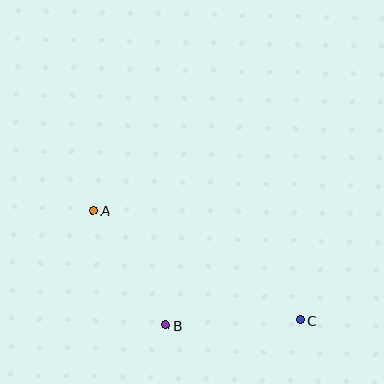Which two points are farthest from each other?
Points A and C are farthest from each other.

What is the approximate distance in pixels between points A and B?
The distance between A and B is approximately 136 pixels.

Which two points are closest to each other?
Points B and C are closest to each other.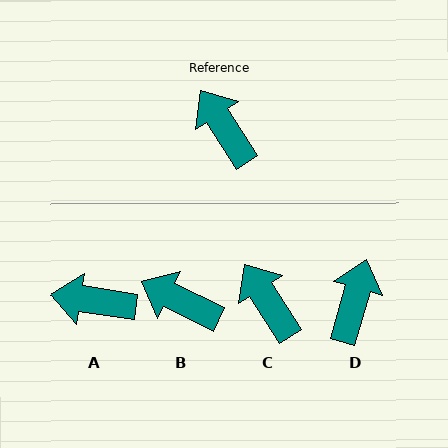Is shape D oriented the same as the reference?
No, it is off by about 48 degrees.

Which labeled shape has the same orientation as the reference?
C.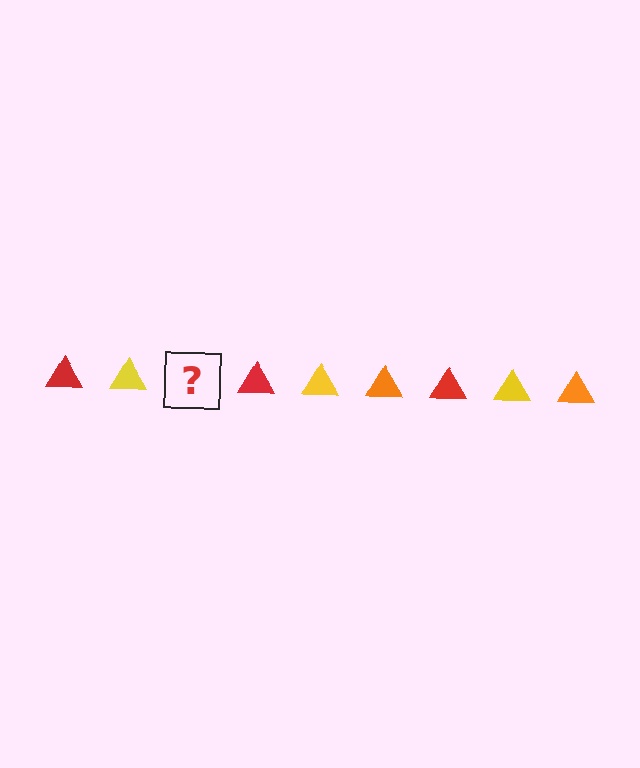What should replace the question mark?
The question mark should be replaced with an orange triangle.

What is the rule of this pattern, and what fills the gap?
The rule is that the pattern cycles through red, yellow, orange triangles. The gap should be filled with an orange triangle.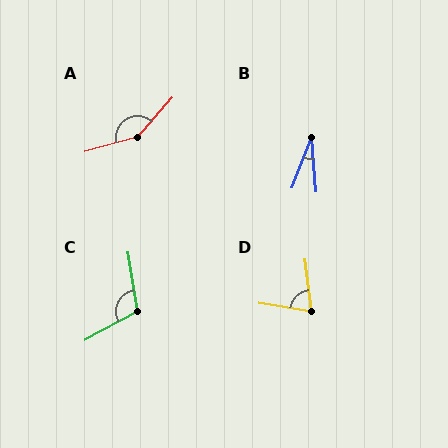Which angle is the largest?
A, at approximately 146 degrees.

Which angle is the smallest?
B, at approximately 26 degrees.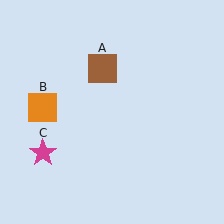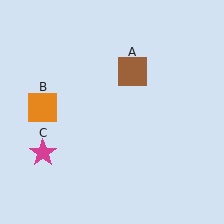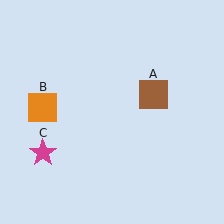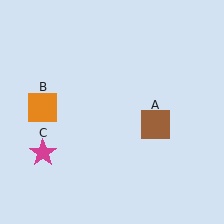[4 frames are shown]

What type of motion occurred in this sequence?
The brown square (object A) rotated clockwise around the center of the scene.